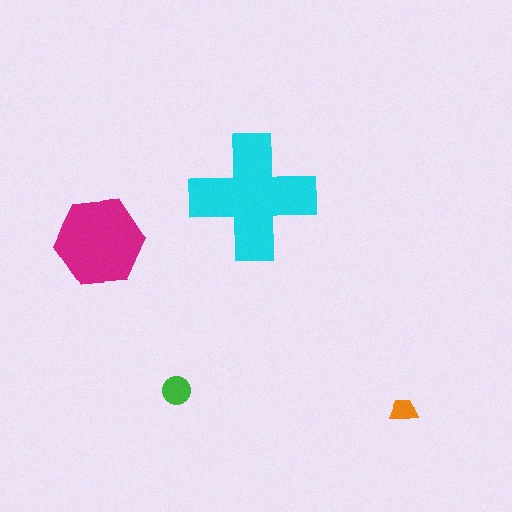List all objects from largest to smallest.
The cyan cross, the magenta hexagon, the green circle, the orange trapezoid.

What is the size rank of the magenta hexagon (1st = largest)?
2nd.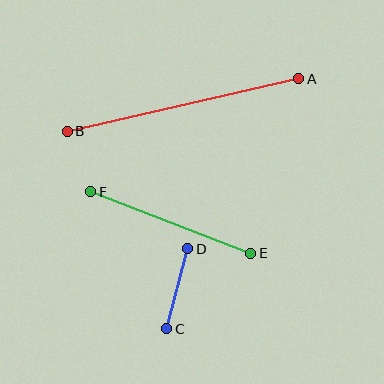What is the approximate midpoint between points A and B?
The midpoint is at approximately (183, 105) pixels.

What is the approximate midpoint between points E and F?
The midpoint is at approximately (171, 223) pixels.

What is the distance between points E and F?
The distance is approximately 171 pixels.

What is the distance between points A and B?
The distance is approximately 237 pixels.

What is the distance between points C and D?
The distance is approximately 83 pixels.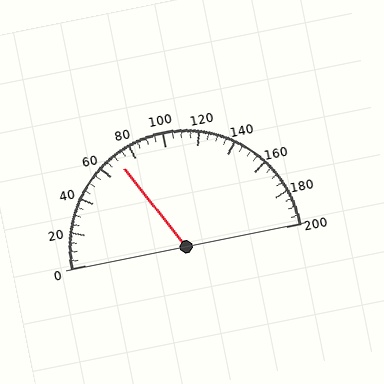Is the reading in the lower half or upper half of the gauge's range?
The reading is in the lower half of the range (0 to 200).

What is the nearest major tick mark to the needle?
The nearest major tick mark is 80.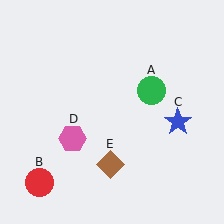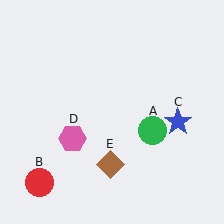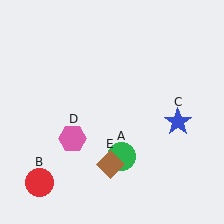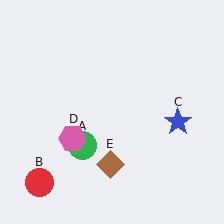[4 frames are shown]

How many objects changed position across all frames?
1 object changed position: green circle (object A).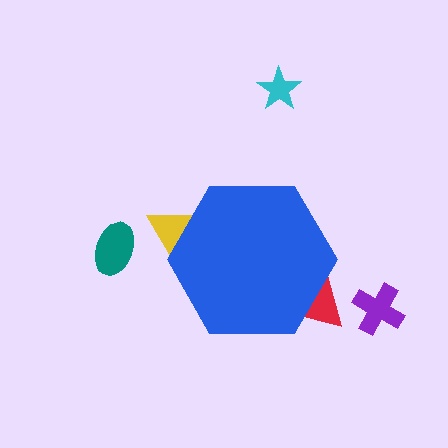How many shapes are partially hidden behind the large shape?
2 shapes are partially hidden.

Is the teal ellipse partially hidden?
No, the teal ellipse is fully visible.